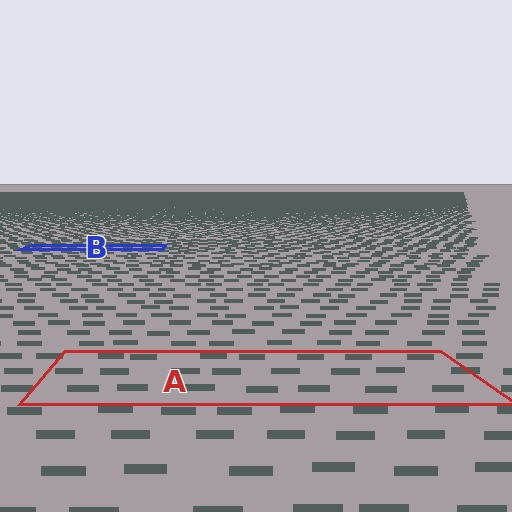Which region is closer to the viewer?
Region A is closer. The texture elements there are larger and more spread out.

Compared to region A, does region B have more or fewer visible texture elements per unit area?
Region B has more texture elements per unit area — they are packed more densely because it is farther away.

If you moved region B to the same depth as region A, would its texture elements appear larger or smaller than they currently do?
They would appear larger. At a closer depth, the same texture elements are projected at a bigger on-screen size.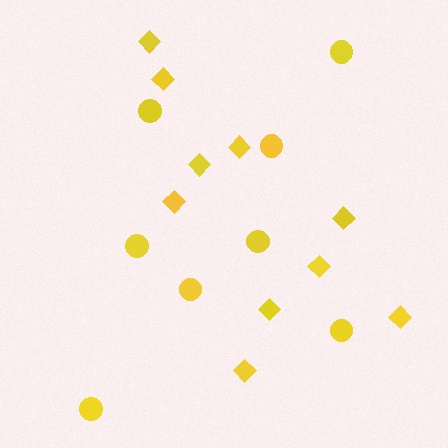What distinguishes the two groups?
There are 2 groups: one group of diamonds (10) and one group of circles (8).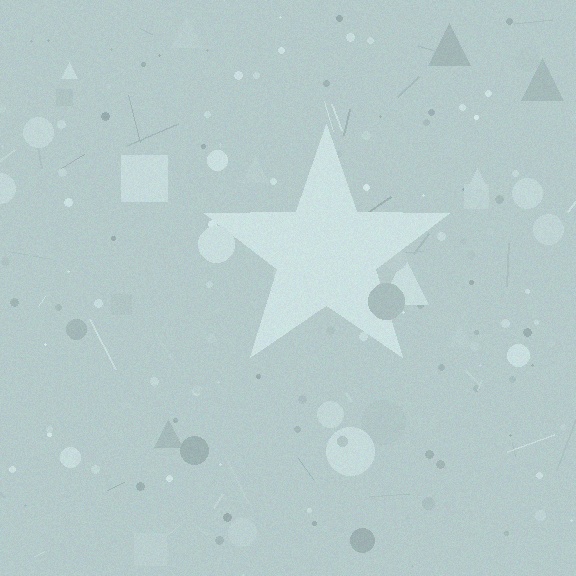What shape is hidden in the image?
A star is hidden in the image.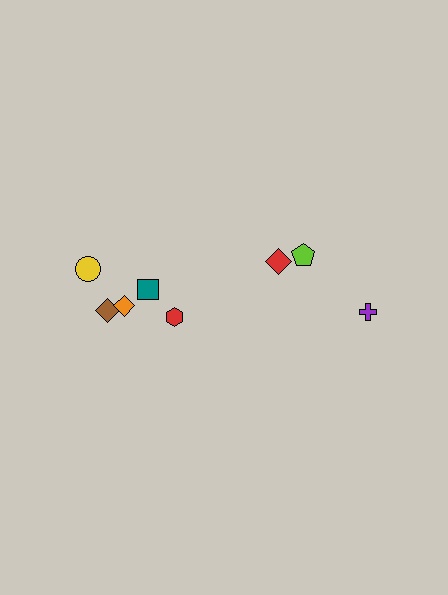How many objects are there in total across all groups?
There are 8 objects.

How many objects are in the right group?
There are 3 objects.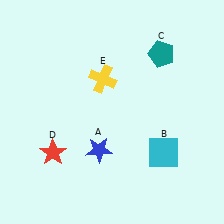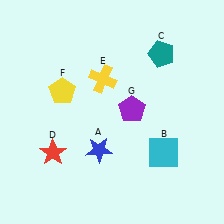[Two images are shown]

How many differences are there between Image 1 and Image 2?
There are 2 differences between the two images.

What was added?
A yellow pentagon (F), a purple pentagon (G) were added in Image 2.